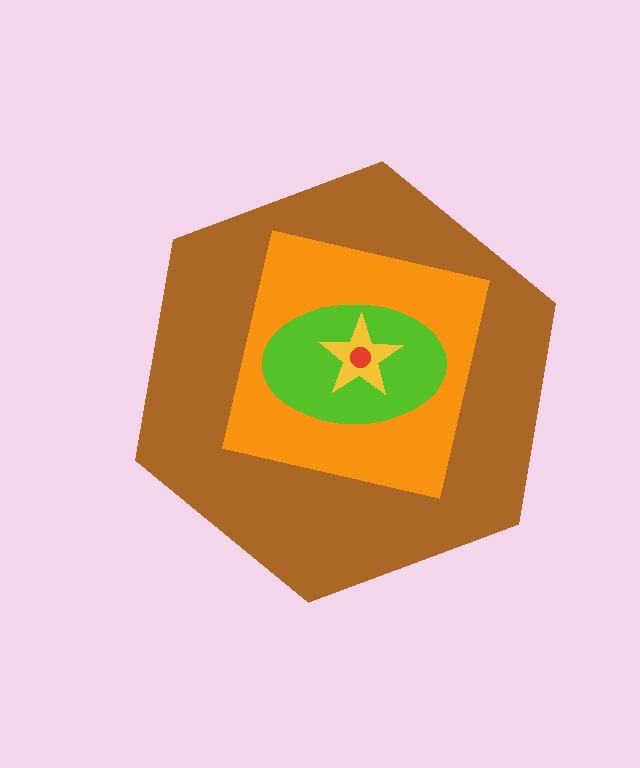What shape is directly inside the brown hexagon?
The orange square.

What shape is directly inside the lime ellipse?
The yellow star.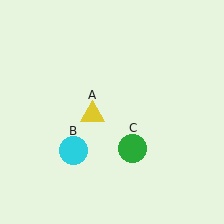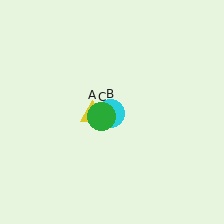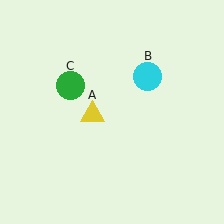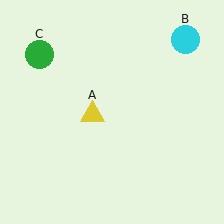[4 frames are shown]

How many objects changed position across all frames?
2 objects changed position: cyan circle (object B), green circle (object C).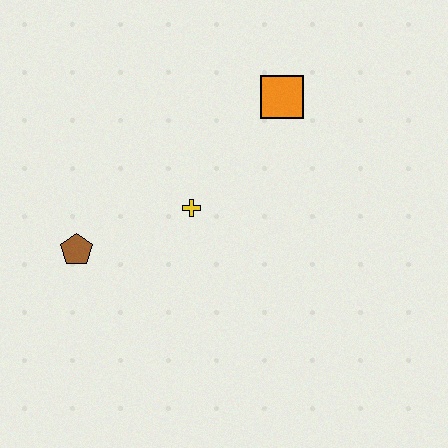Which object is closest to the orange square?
The yellow cross is closest to the orange square.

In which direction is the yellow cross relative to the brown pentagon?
The yellow cross is to the right of the brown pentagon.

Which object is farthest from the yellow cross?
The orange square is farthest from the yellow cross.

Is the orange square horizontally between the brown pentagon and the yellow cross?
No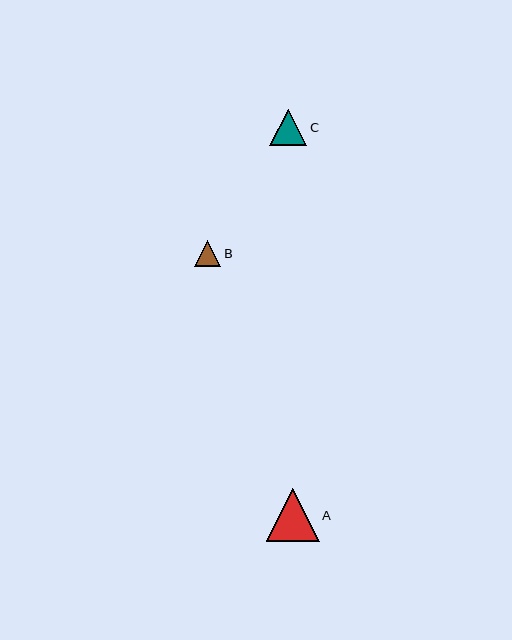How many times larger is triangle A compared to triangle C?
Triangle A is approximately 1.4 times the size of triangle C.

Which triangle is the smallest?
Triangle B is the smallest with a size of approximately 26 pixels.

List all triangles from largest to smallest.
From largest to smallest: A, C, B.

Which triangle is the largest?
Triangle A is the largest with a size of approximately 53 pixels.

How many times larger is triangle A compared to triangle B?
Triangle A is approximately 2.0 times the size of triangle B.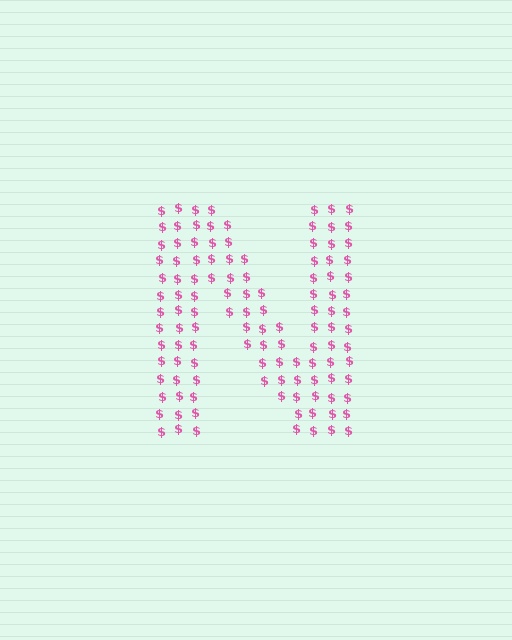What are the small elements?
The small elements are dollar signs.